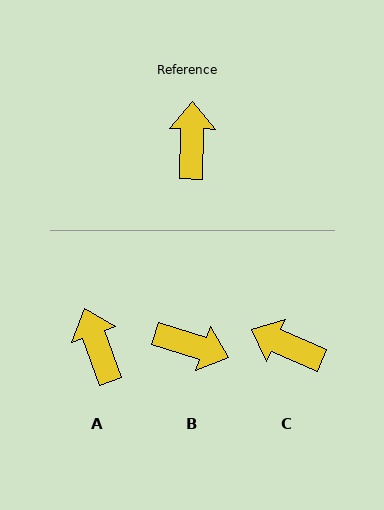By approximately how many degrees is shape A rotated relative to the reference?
Approximately 21 degrees counter-clockwise.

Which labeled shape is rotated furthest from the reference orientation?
B, about 107 degrees away.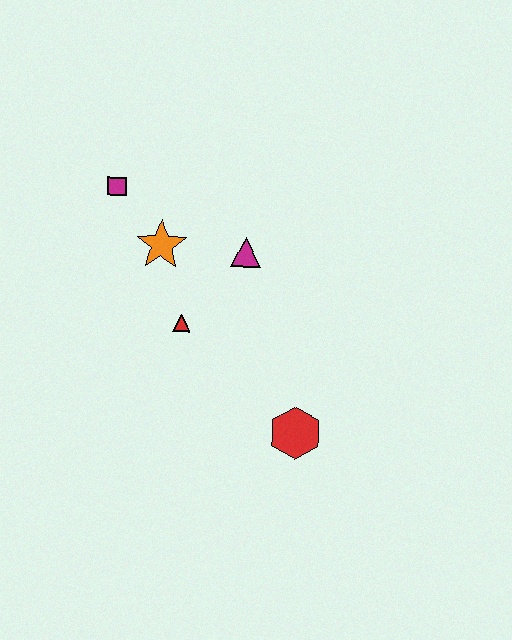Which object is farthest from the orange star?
The red hexagon is farthest from the orange star.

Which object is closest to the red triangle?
The orange star is closest to the red triangle.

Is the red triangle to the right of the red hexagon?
No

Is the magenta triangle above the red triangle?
Yes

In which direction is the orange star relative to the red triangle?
The orange star is above the red triangle.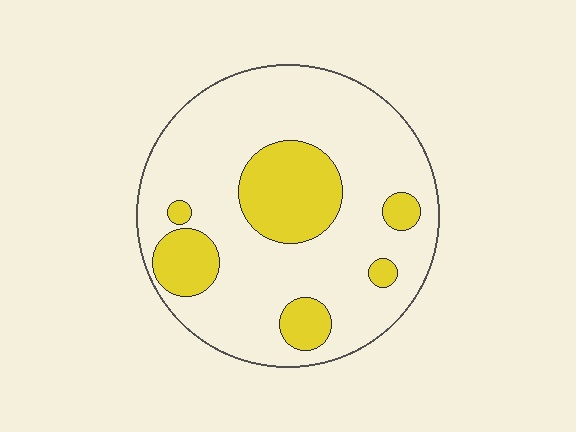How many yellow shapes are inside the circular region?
6.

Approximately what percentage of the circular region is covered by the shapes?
Approximately 25%.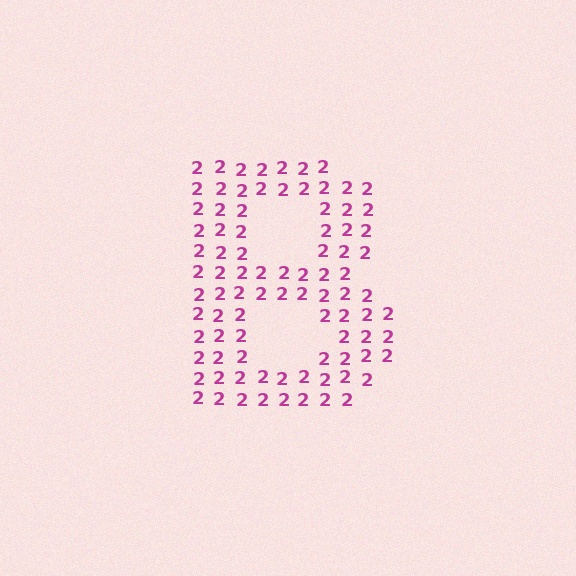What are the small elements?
The small elements are digit 2's.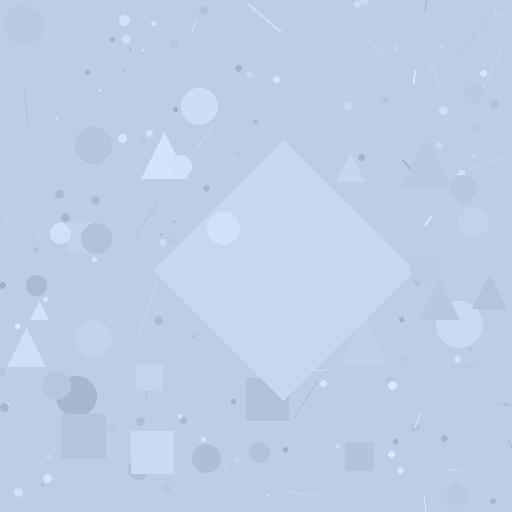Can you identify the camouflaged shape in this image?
The camouflaged shape is a diamond.